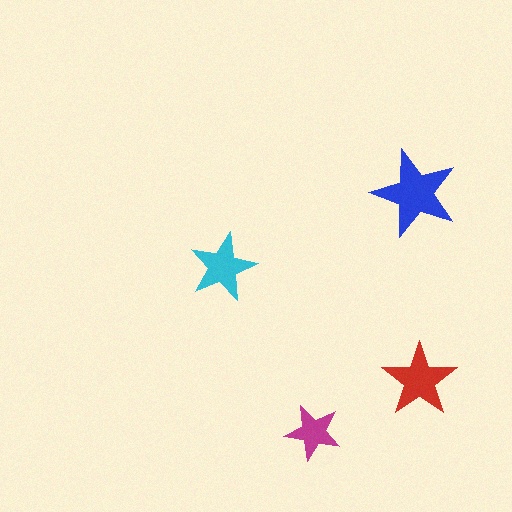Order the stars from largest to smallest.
the blue one, the red one, the cyan one, the magenta one.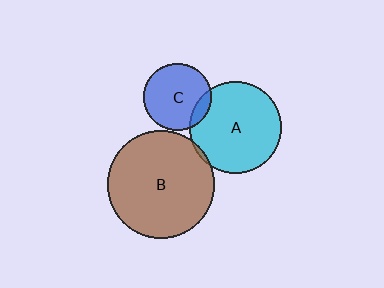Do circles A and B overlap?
Yes.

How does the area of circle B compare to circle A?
Approximately 1.4 times.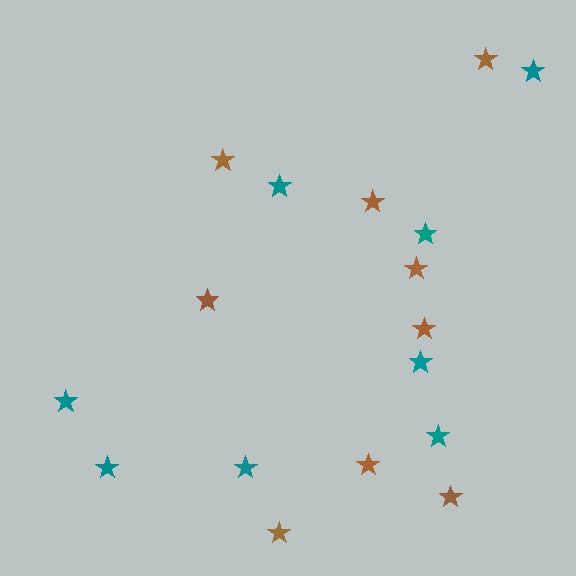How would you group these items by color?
There are 2 groups: one group of teal stars (8) and one group of brown stars (9).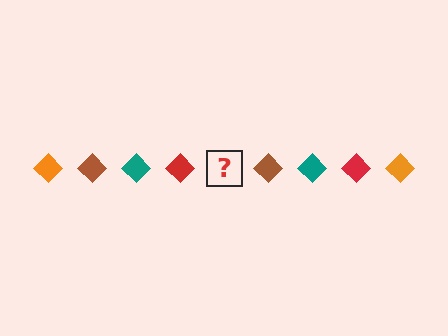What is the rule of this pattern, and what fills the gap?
The rule is that the pattern cycles through orange, brown, teal, red diamonds. The gap should be filled with an orange diamond.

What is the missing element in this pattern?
The missing element is an orange diamond.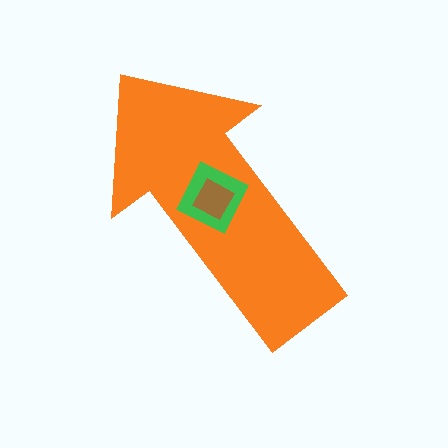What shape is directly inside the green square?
The brown diamond.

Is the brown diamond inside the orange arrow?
Yes.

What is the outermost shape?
The orange arrow.